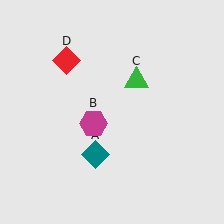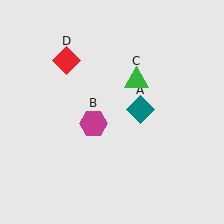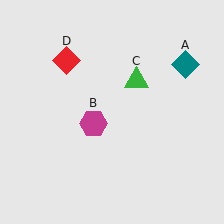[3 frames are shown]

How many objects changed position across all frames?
1 object changed position: teal diamond (object A).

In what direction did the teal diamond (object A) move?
The teal diamond (object A) moved up and to the right.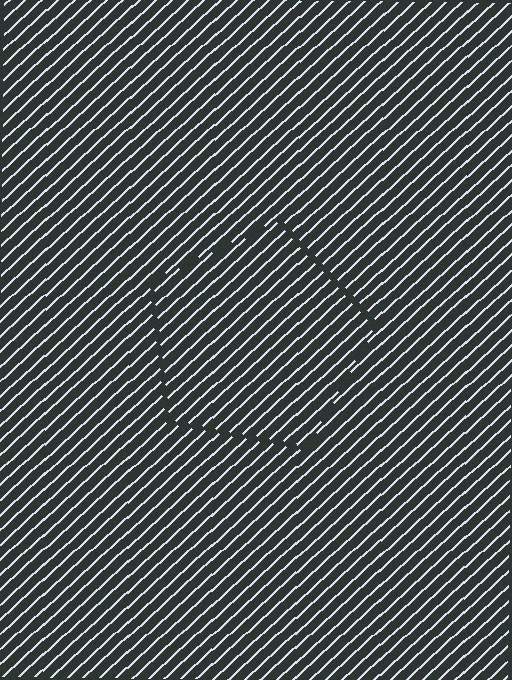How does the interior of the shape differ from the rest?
The interior of the shape contains the same grating, shifted by half a period — the contour is defined by the phase discontinuity where line-ends from the inner and outer gratings abut.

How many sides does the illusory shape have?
5 sides — the line-ends trace a pentagon.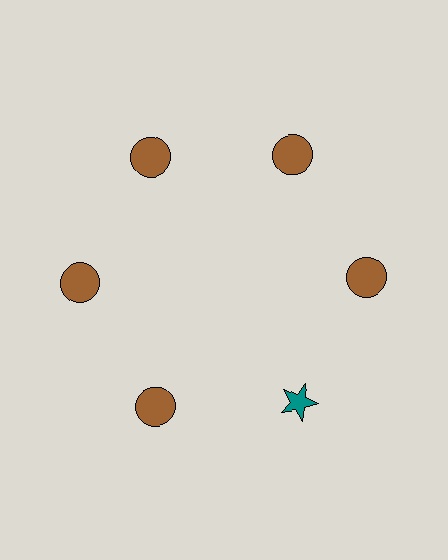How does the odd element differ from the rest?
It differs in both color (teal instead of brown) and shape (star instead of circle).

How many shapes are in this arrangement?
There are 6 shapes arranged in a ring pattern.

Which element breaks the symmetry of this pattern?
The teal star at roughly the 5 o'clock position breaks the symmetry. All other shapes are brown circles.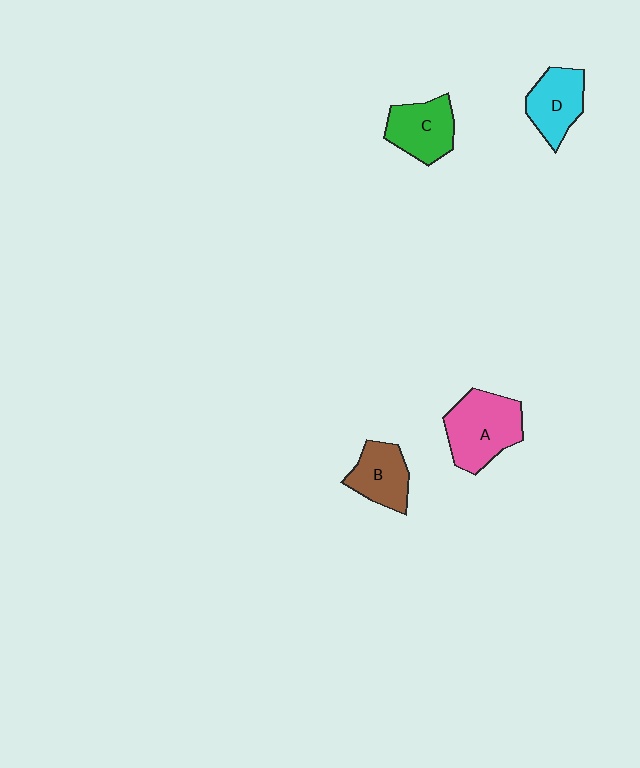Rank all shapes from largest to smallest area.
From largest to smallest: A (pink), C (green), D (cyan), B (brown).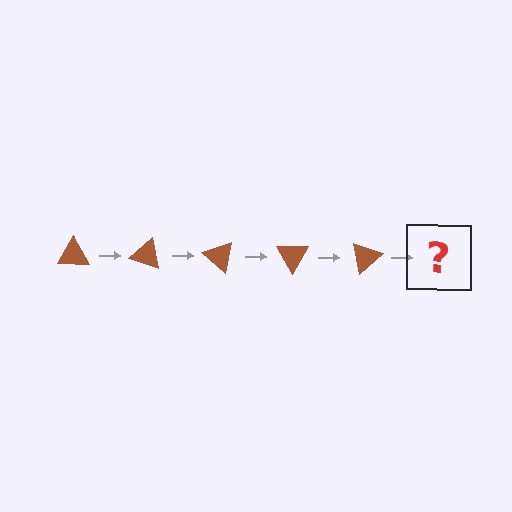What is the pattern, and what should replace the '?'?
The pattern is that the triangle rotates 20 degrees each step. The '?' should be a brown triangle rotated 100 degrees.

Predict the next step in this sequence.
The next step is a brown triangle rotated 100 degrees.